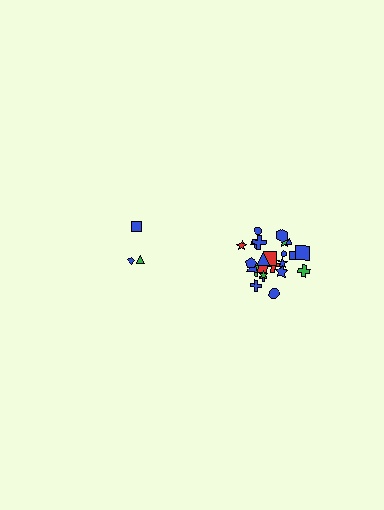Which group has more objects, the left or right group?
The right group.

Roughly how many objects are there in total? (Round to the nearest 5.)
Roughly 30 objects in total.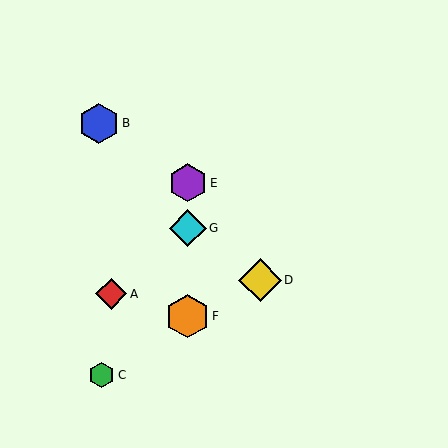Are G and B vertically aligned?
No, G is at x≈188 and B is at x≈99.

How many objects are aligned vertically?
3 objects (E, F, G) are aligned vertically.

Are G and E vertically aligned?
Yes, both are at x≈188.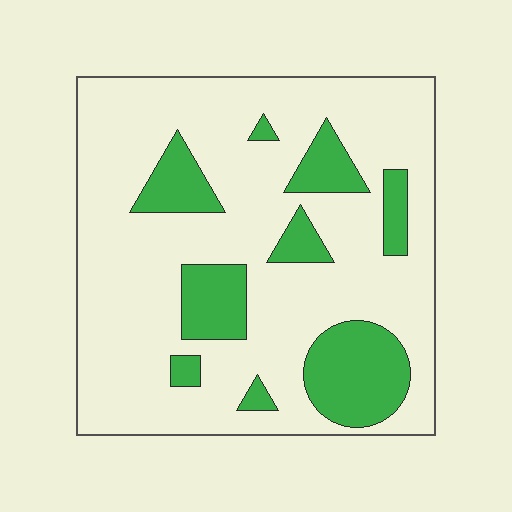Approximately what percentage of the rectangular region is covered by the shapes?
Approximately 20%.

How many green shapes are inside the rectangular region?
9.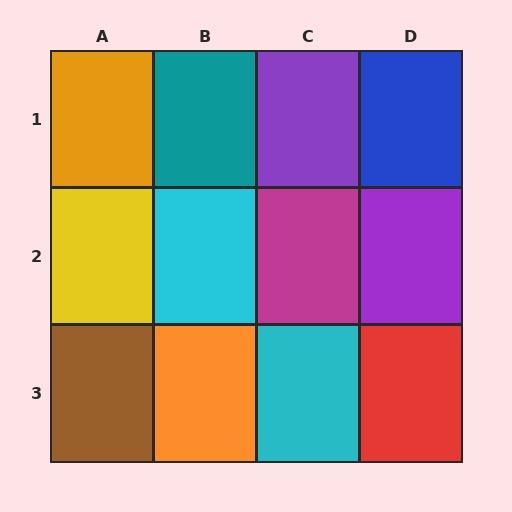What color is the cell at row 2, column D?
Purple.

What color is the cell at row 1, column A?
Orange.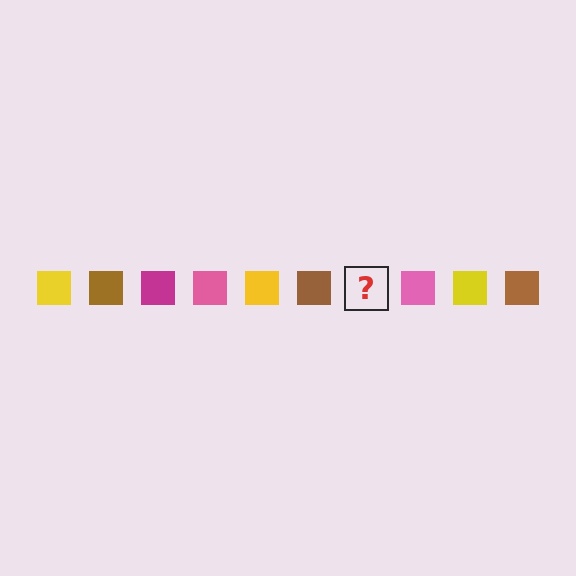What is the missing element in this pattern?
The missing element is a magenta square.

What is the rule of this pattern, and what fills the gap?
The rule is that the pattern cycles through yellow, brown, magenta, pink squares. The gap should be filled with a magenta square.